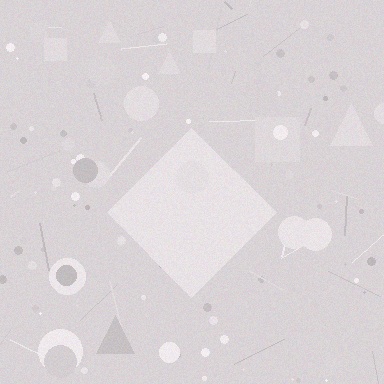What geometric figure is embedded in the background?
A diamond is embedded in the background.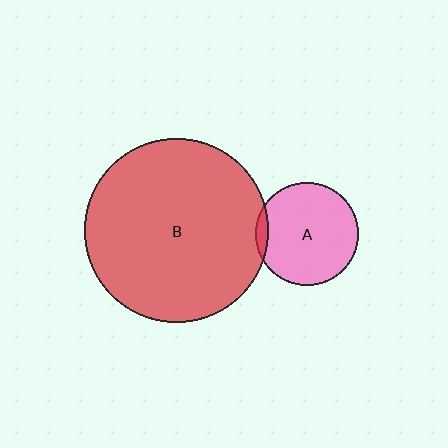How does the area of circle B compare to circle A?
Approximately 3.2 times.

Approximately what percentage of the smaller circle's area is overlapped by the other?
Approximately 5%.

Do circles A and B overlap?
Yes.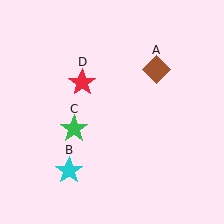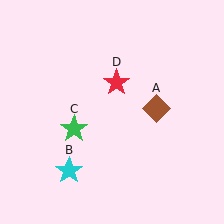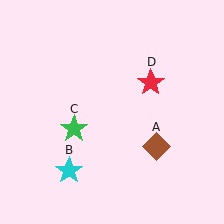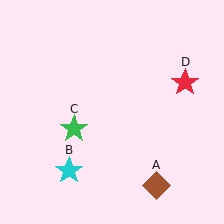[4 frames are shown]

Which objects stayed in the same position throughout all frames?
Cyan star (object B) and green star (object C) remained stationary.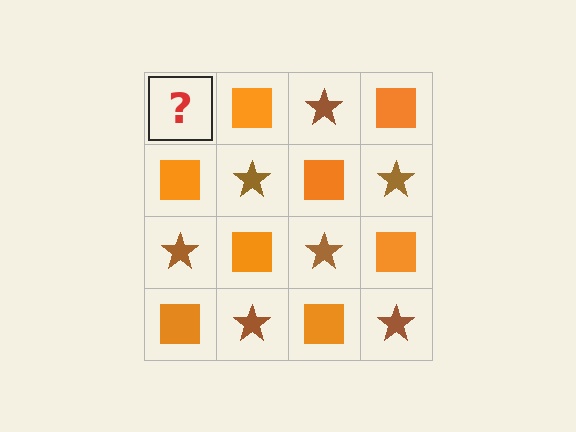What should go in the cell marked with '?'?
The missing cell should contain a brown star.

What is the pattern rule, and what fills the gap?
The rule is that it alternates brown star and orange square in a checkerboard pattern. The gap should be filled with a brown star.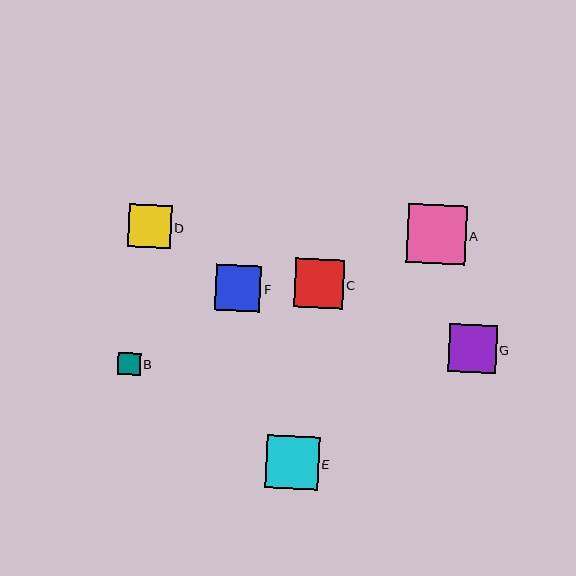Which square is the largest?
Square A is the largest with a size of approximately 59 pixels.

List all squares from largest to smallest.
From largest to smallest: A, E, C, G, F, D, B.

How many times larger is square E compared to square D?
Square E is approximately 1.3 times the size of square D.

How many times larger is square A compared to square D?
Square A is approximately 1.4 times the size of square D.